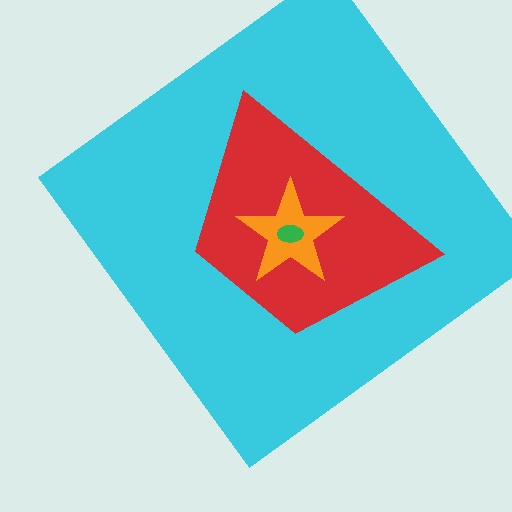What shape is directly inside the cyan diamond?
The red trapezoid.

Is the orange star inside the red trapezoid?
Yes.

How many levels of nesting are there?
4.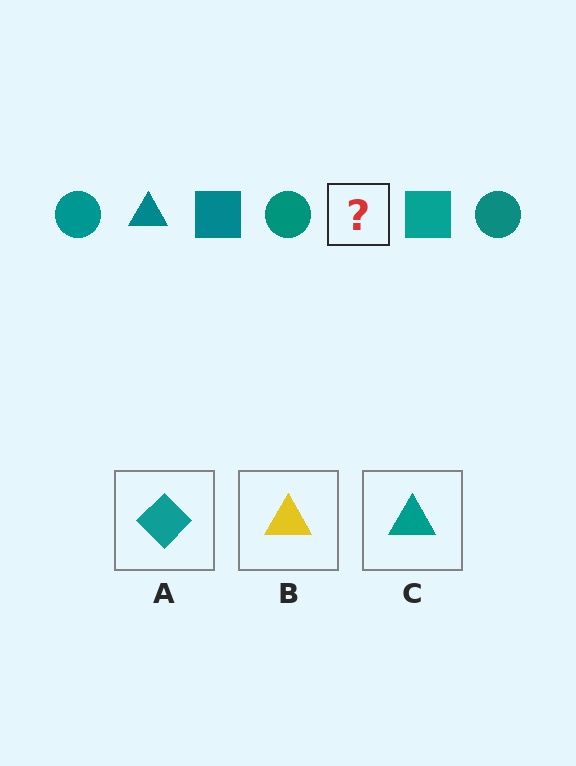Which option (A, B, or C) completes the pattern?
C.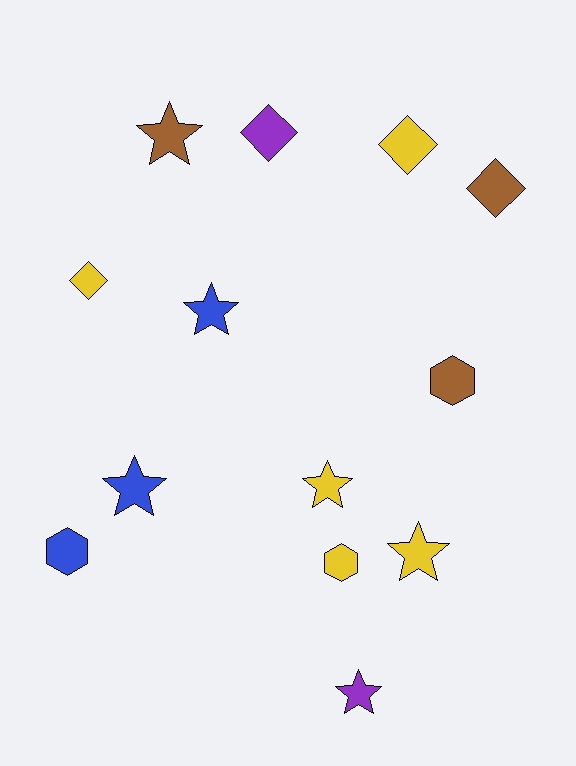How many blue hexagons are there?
There is 1 blue hexagon.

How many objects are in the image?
There are 13 objects.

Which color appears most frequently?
Yellow, with 5 objects.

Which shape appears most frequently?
Star, with 6 objects.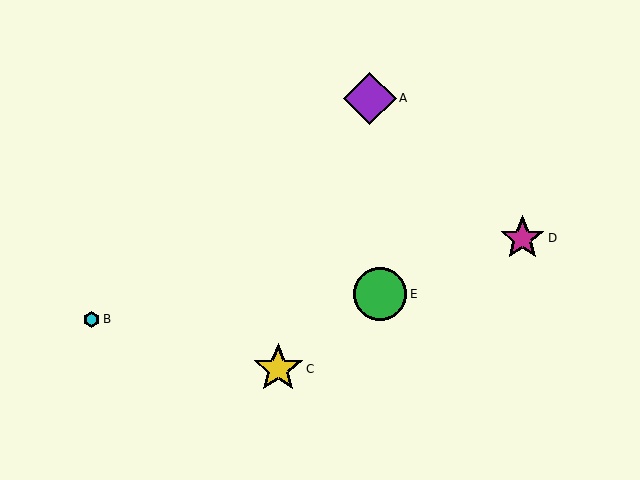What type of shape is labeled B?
Shape B is a cyan hexagon.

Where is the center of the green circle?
The center of the green circle is at (380, 294).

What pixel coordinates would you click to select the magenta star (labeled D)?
Click at (522, 238) to select the magenta star D.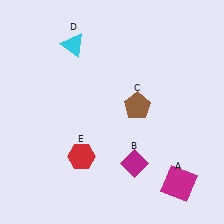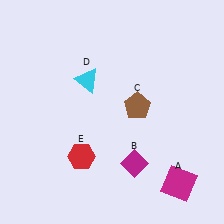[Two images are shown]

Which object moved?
The cyan triangle (D) moved down.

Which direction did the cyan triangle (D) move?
The cyan triangle (D) moved down.